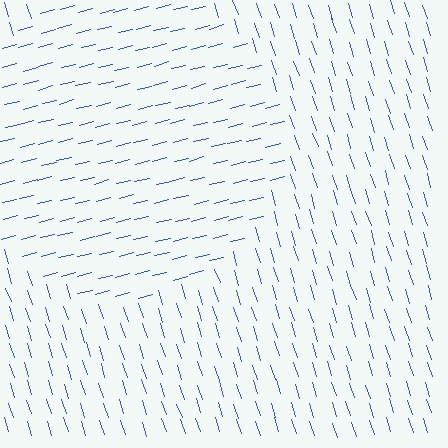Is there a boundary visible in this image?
Yes, there is a texture boundary formed by a change in line orientation.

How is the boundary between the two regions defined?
The boundary is defined purely by a change in line orientation (approximately 86 degrees difference). All lines are the same color and thickness.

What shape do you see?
I see a circle.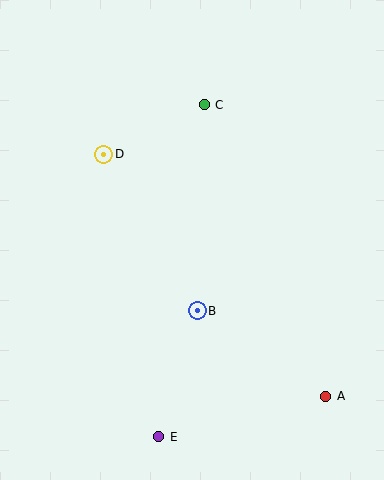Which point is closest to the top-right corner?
Point C is closest to the top-right corner.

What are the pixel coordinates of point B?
Point B is at (197, 311).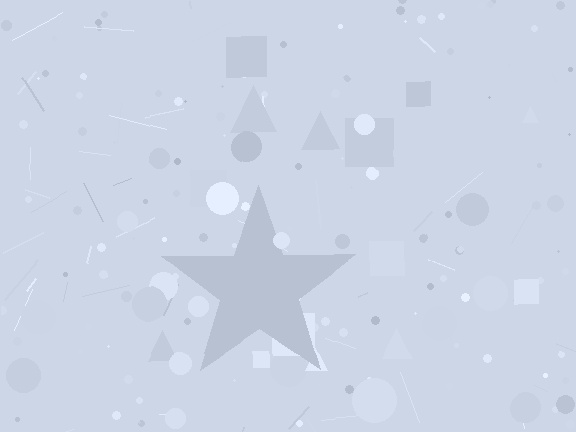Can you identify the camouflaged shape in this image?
The camouflaged shape is a star.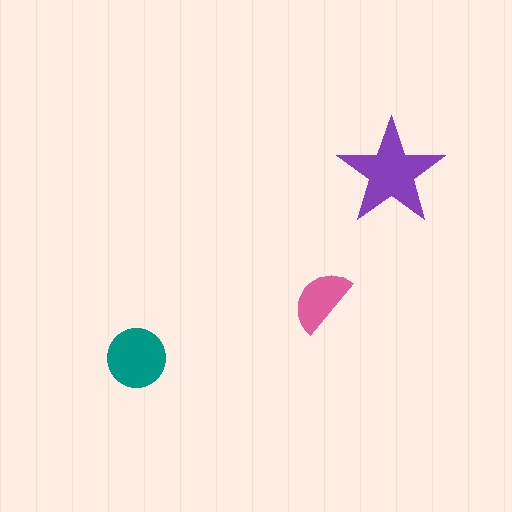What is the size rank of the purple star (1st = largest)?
1st.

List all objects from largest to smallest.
The purple star, the teal circle, the pink semicircle.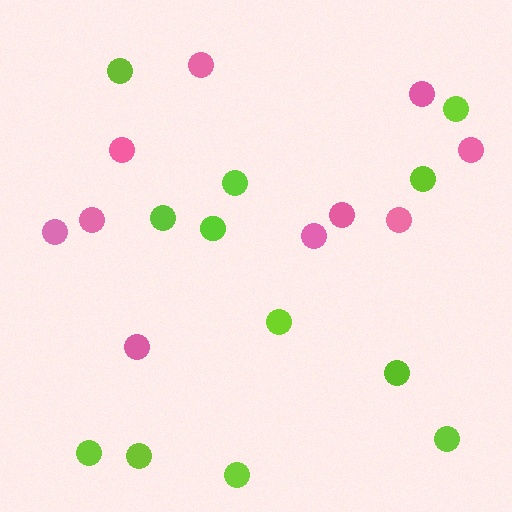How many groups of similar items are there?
There are 2 groups: one group of lime circles (12) and one group of pink circles (10).